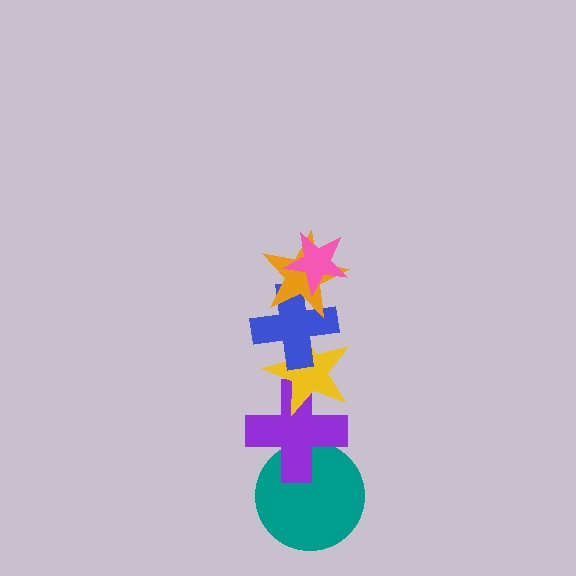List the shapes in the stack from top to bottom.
From top to bottom: the pink star, the orange star, the blue cross, the yellow star, the purple cross, the teal circle.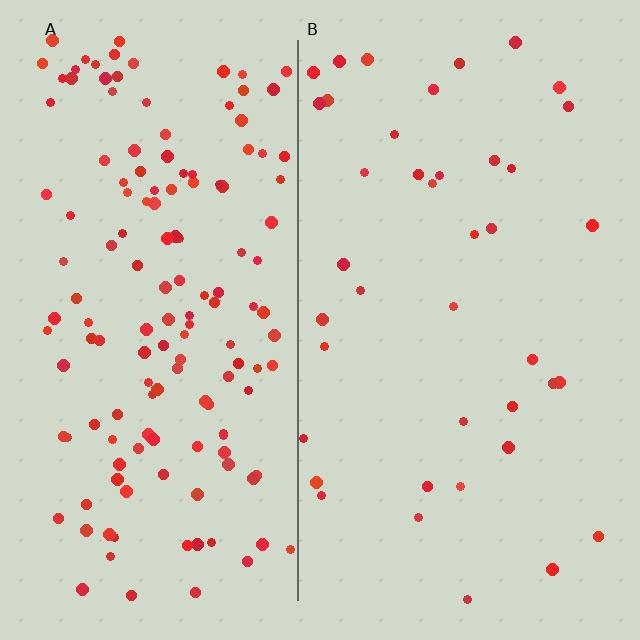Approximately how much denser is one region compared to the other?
Approximately 3.7× — region A over region B.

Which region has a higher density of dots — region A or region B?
A (the left).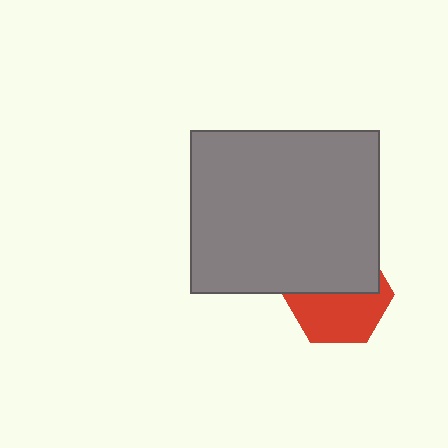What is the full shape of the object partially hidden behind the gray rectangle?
The partially hidden object is a red hexagon.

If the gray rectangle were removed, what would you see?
You would see the complete red hexagon.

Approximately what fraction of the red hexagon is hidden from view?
Roughly 46% of the red hexagon is hidden behind the gray rectangle.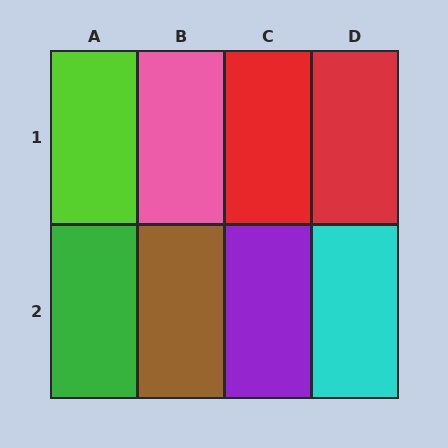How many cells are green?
1 cell is green.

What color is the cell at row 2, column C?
Purple.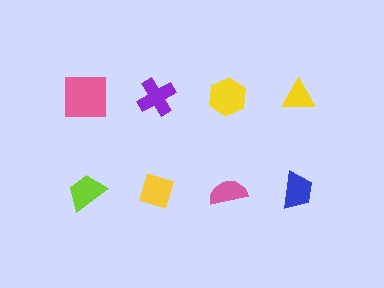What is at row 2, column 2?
A yellow diamond.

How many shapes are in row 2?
4 shapes.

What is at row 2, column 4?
A blue trapezoid.